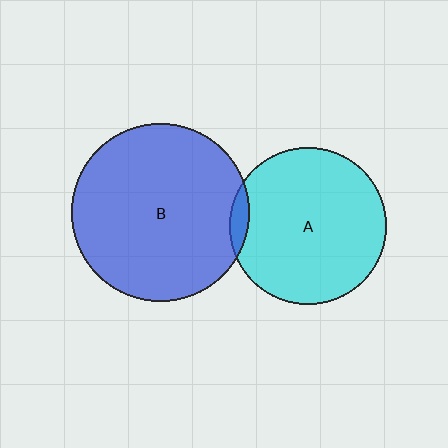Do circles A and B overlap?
Yes.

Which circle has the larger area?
Circle B (blue).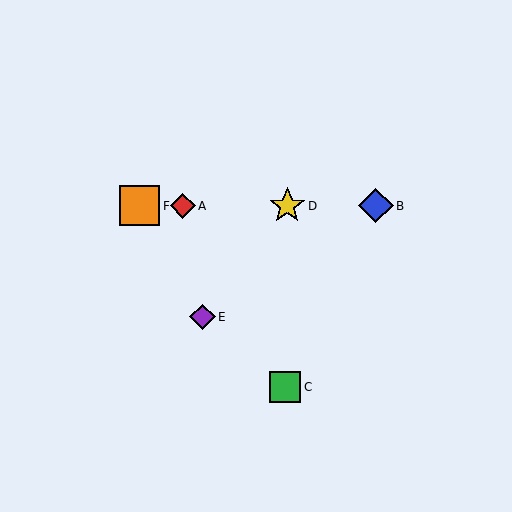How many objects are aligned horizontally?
4 objects (A, B, D, F) are aligned horizontally.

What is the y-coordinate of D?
Object D is at y≈206.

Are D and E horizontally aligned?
No, D is at y≈206 and E is at y≈317.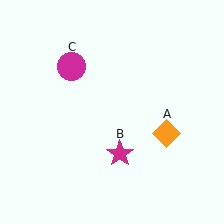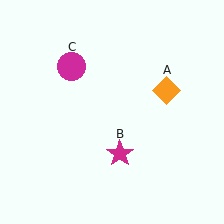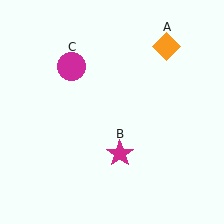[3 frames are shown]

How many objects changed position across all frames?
1 object changed position: orange diamond (object A).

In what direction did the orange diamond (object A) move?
The orange diamond (object A) moved up.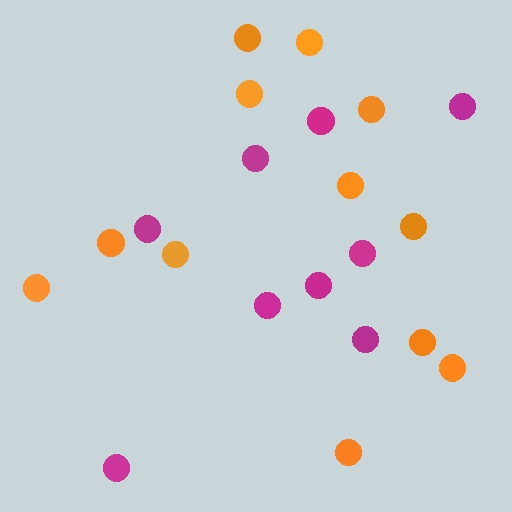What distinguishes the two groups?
There are 2 groups: one group of magenta circles (9) and one group of orange circles (12).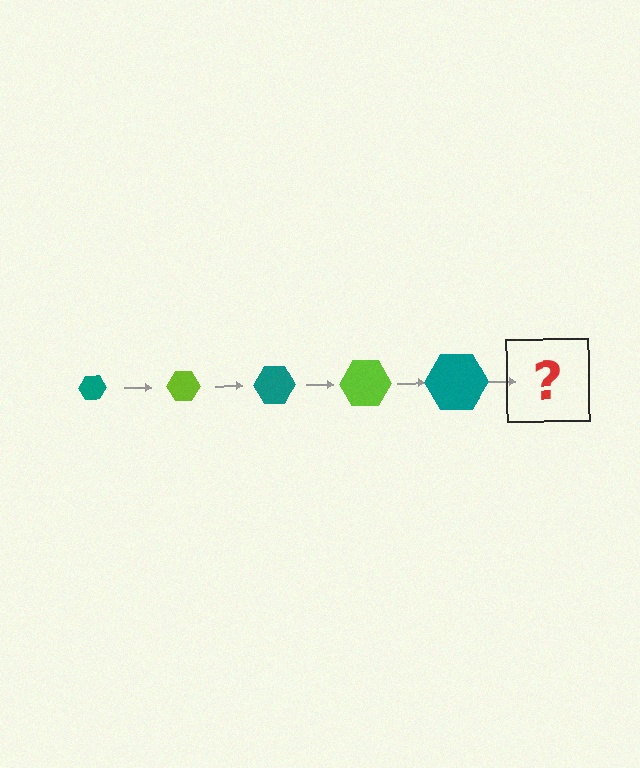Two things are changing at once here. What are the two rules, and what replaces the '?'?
The two rules are that the hexagon grows larger each step and the color cycles through teal and lime. The '?' should be a lime hexagon, larger than the previous one.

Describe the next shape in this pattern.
It should be a lime hexagon, larger than the previous one.